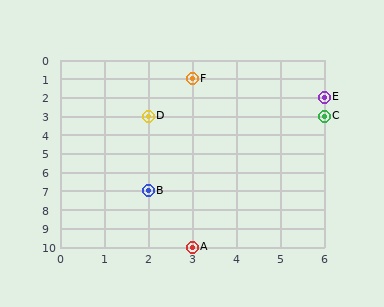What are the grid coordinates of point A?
Point A is at grid coordinates (3, 10).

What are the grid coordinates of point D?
Point D is at grid coordinates (2, 3).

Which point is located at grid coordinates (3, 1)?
Point F is at (3, 1).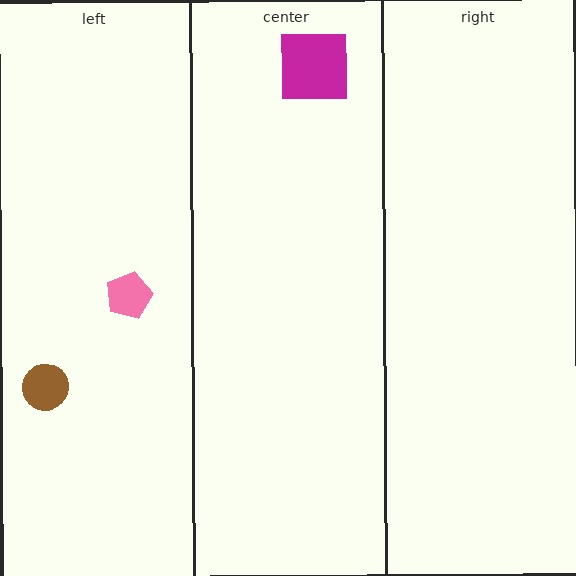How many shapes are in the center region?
1.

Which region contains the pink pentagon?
The left region.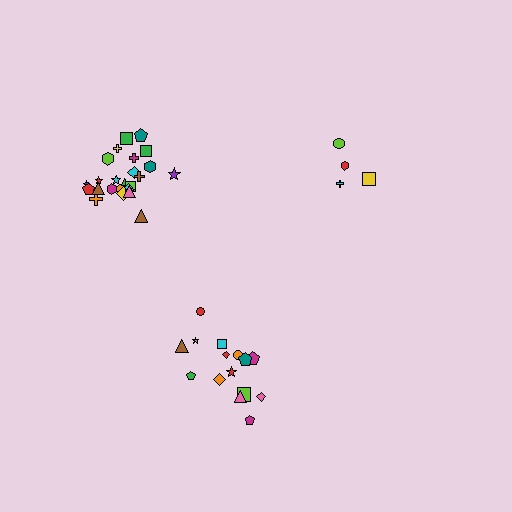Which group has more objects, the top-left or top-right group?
The top-left group.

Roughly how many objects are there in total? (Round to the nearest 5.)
Roughly 45 objects in total.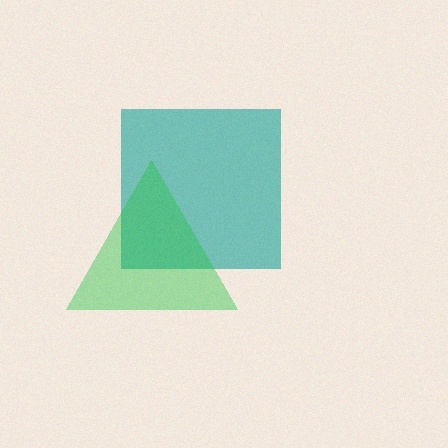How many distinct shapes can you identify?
There are 2 distinct shapes: a teal square, a green triangle.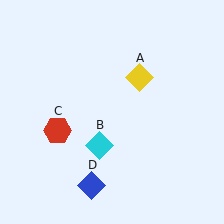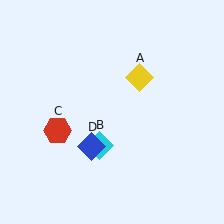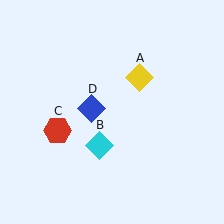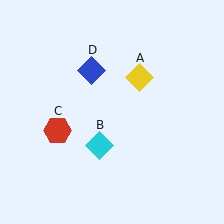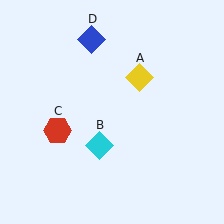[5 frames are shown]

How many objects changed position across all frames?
1 object changed position: blue diamond (object D).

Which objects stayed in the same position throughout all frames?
Yellow diamond (object A) and cyan diamond (object B) and red hexagon (object C) remained stationary.